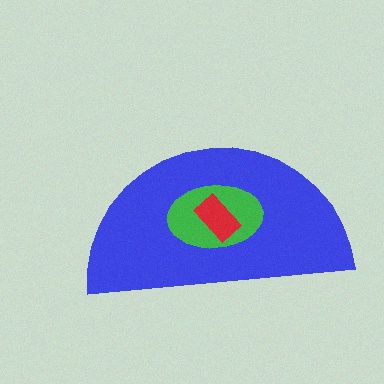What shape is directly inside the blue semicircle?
The green ellipse.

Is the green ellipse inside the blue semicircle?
Yes.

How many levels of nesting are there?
3.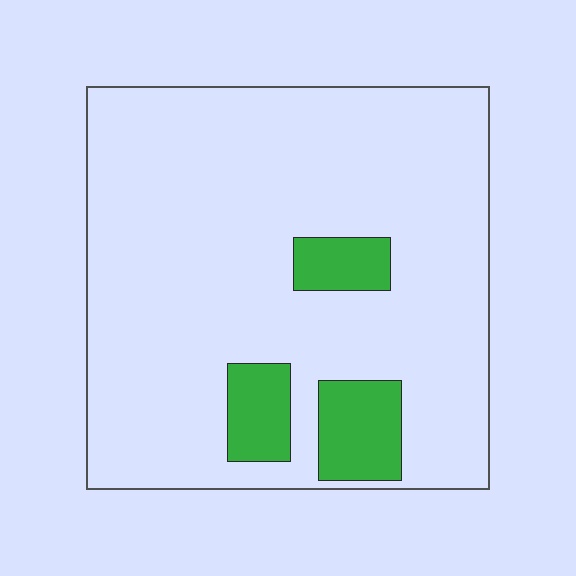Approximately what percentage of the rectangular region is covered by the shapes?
Approximately 10%.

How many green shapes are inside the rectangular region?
3.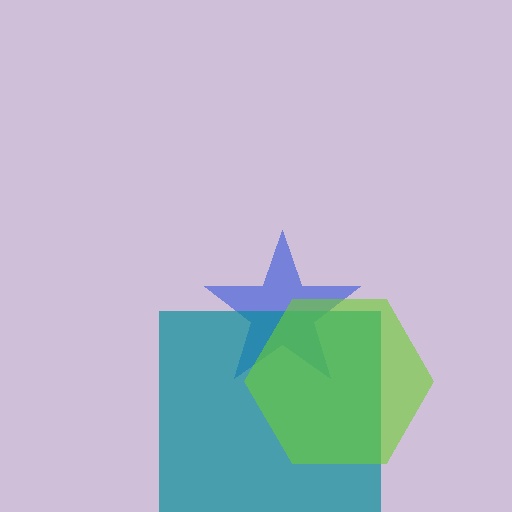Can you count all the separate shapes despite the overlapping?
Yes, there are 3 separate shapes.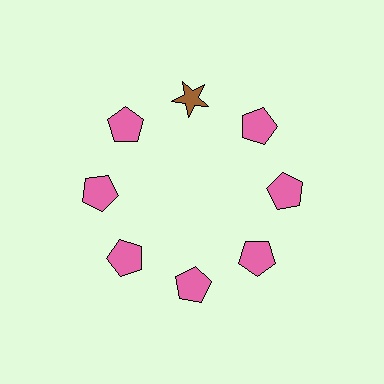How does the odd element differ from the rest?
It differs in both color (brown instead of pink) and shape (star instead of pentagon).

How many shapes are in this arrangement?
There are 8 shapes arranged in a ring pattern.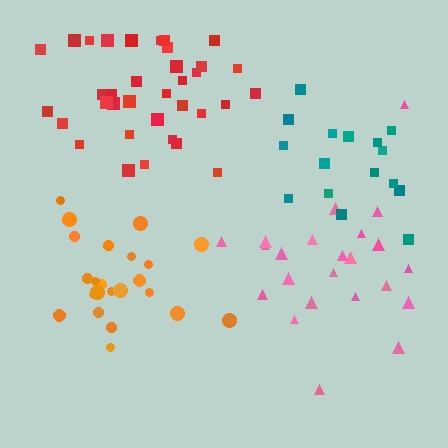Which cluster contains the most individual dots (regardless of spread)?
Red (35).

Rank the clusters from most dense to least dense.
orange, red, pink, teal.